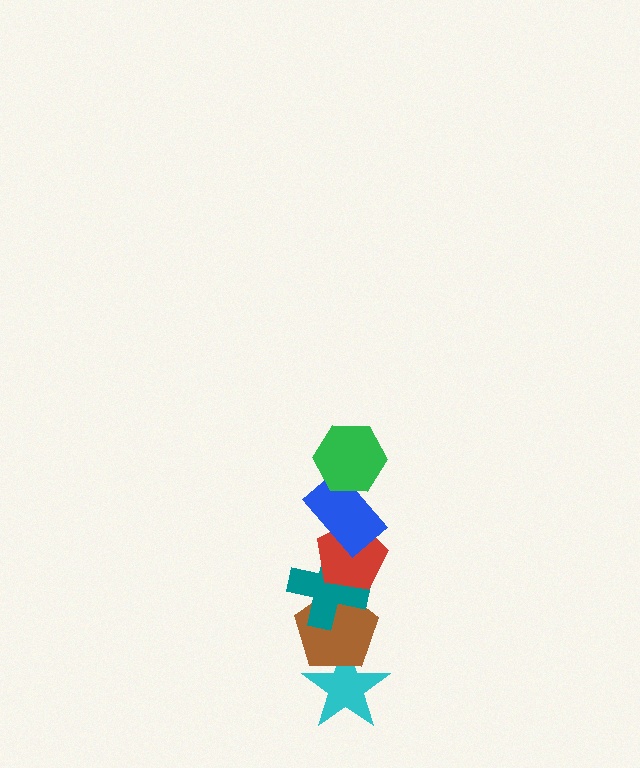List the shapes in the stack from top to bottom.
From top to bottom: the green hexagon, the blue rectangle, the red pentagon, the teal cross, the brown pentagon, the cyan star.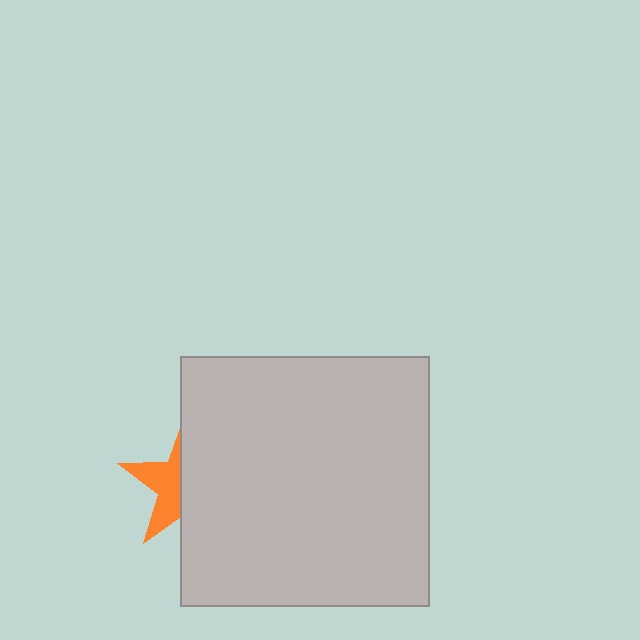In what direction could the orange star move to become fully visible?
The orange star could move left. That would shift it out from behind the light gray rectangle entirely.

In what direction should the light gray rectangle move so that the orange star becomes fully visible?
The light gray rectangle should move right. That is the shortest direction to clear the overlap and leave the orange star fully visible.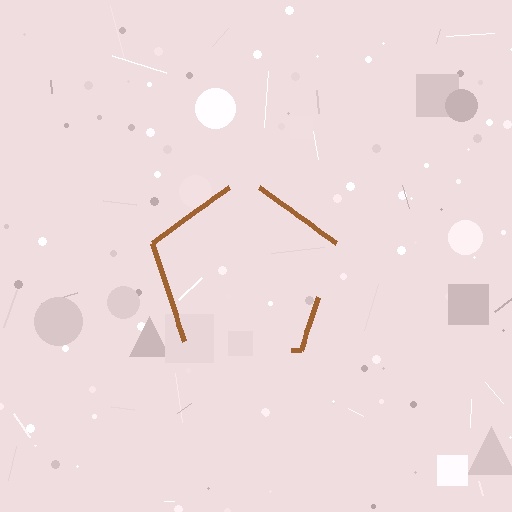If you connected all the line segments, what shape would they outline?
They would outline a pentagon.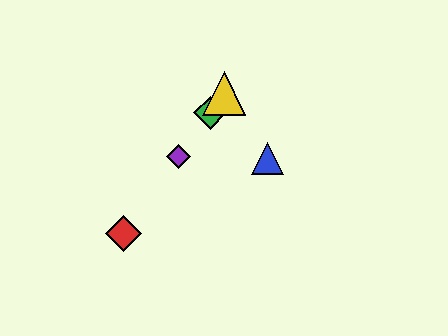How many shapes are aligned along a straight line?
4 shapes (the red diamond, the green diamond, the yellow triangle, the purple diamond) are aligned along a straight line.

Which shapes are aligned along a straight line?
The red diamond, the green diamond, the yellow triangle, the purple diamond are aligned along a straight line.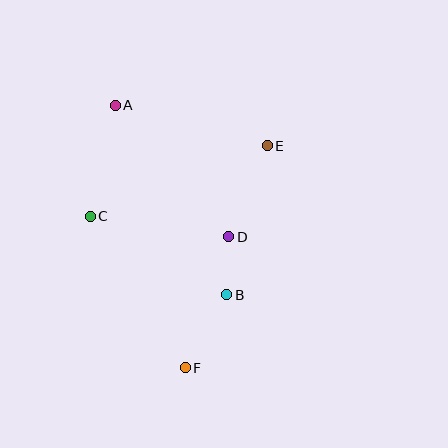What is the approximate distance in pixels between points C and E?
The distance between C and E is approximately 190 pixels.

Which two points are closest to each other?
Points B and D are closest to each other.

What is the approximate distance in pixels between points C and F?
The distance between C and F is approximately 179 pixels.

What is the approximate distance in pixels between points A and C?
The distance between A and C is approximately 114 pixels.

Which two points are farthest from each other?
Points A and F are farthest from each other.